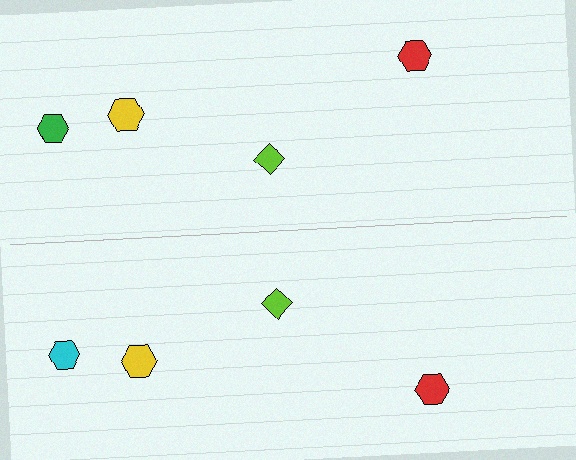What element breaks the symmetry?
The cyan hexagon on the bottom side breaks the symmetry — its mirror counterpart is green.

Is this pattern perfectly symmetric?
No, the pattern is not perfectly symmetric. The cyan hexagon on the bottom side breaks the symmetry — its mirror counterpart is green.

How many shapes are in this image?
There are 8 shapes in this image.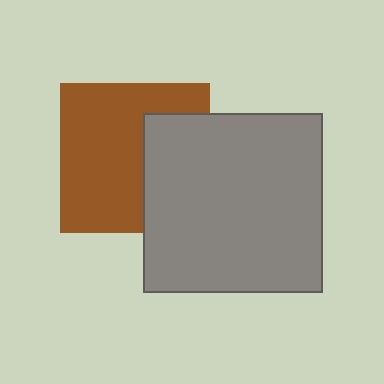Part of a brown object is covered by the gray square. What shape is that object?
It is a square.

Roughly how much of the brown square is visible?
About half of it is visible (roughly 65%).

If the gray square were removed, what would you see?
You would see the complete brown square.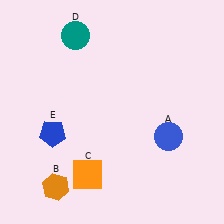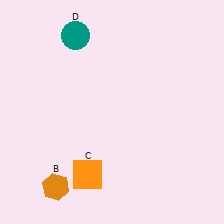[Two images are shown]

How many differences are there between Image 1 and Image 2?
There are 2 differences between the two images.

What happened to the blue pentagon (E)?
The blue pentagon (E) was removed in Image 2. It was in the bottom-left area of Image 1.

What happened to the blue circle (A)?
The blue circle (A) was removed in Image 2. It was in the bottom-right area of Image 1.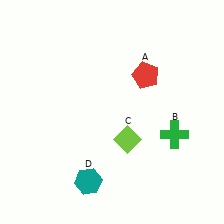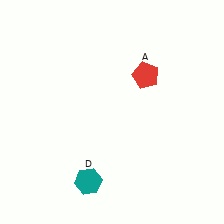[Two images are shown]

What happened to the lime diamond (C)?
The lime diamond (C) was removed in Image 2. It was in the bottom-right area of Image 1.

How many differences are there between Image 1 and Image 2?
There are 2 differences between the two images.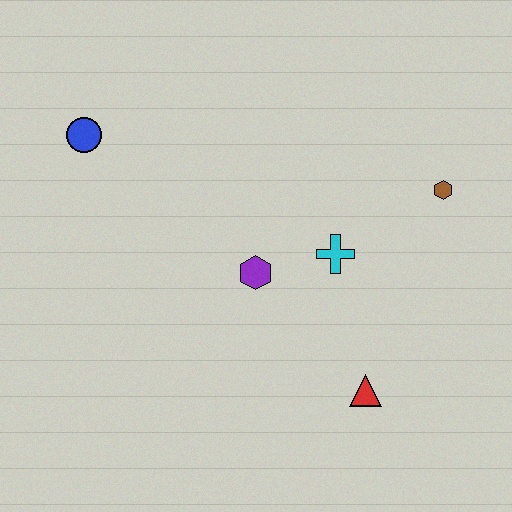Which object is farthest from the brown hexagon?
The blue circle is farthest from the brown hexagon.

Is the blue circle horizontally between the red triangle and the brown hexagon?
No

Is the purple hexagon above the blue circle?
No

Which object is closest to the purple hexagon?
The cyan cross is closest to the purple hexagon.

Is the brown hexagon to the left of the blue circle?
No